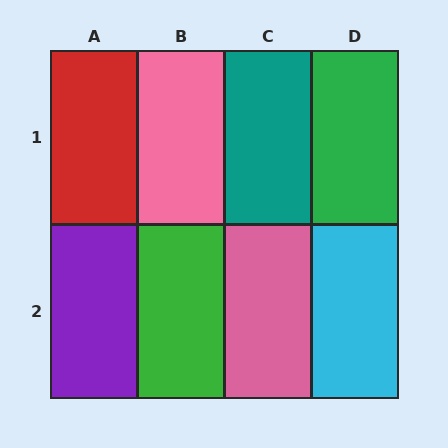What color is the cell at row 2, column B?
Green.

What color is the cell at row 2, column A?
Purple.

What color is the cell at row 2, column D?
Cyan.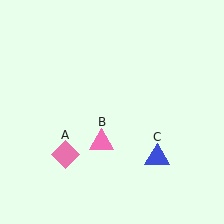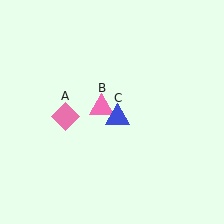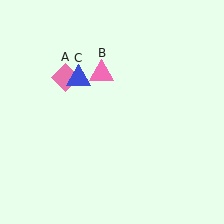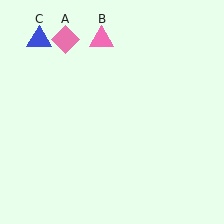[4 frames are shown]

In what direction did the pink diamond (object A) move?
The pink diamond (object A) moved up.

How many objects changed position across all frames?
3 objects changed position: pink diamond (object A), pink triangle (object B), blue triangle (object C).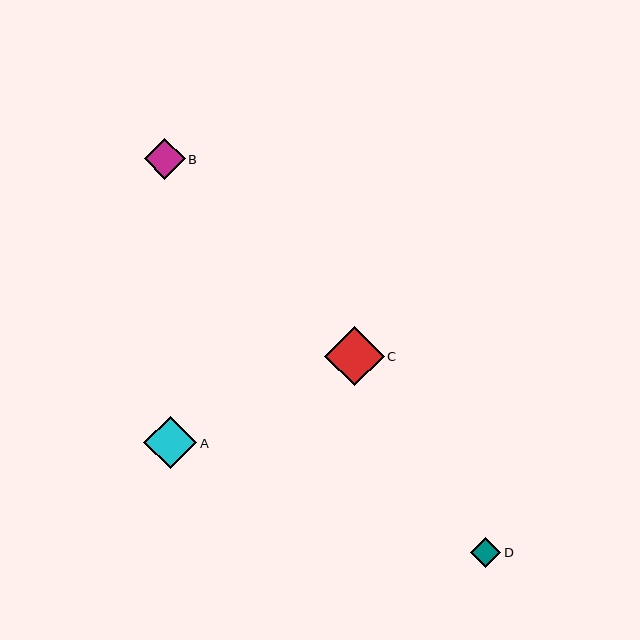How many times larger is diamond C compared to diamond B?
Diamond C is approximately 1.5 times the size of diamond B.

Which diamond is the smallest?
Diamond D is the smallest with a size of approximately 30 pixels.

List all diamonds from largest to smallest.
From largest to smallest: C, A, B, D.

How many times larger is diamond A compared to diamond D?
Diamond A is approximately 1.8 times the size of diamond D.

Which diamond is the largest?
Diamond C is the largest with a size of approximately 60 pixels.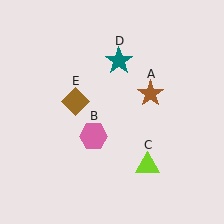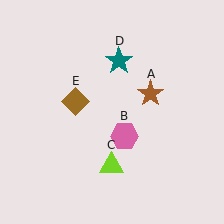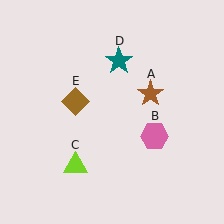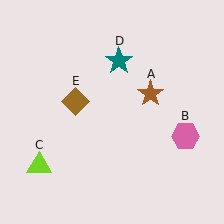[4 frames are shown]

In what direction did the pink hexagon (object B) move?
The pink hexagon (object B) moved right.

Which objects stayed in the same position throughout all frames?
Brown star (object A) and teal star (object D) and brown diamond (object E) remained stationary.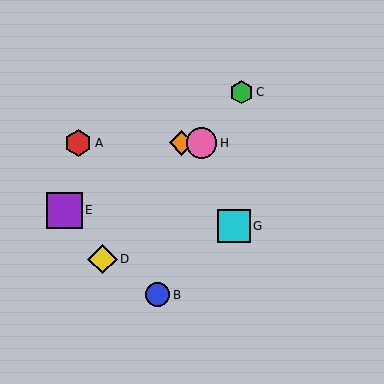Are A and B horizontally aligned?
No, A is at y≈143 and B is at y≈295.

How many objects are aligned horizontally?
3 objects (A, F, H) are aligned horizontally.